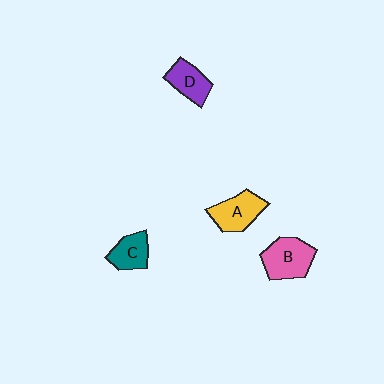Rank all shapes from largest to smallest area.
From largest to smallest: B (pink), A (yellow), D (purple), C (teal).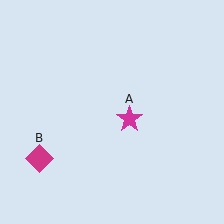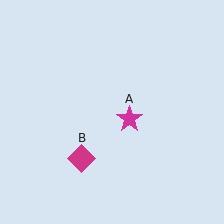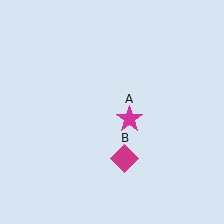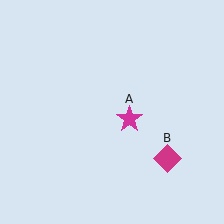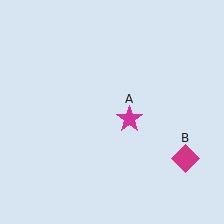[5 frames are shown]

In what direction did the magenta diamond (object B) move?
The magenta diamond (object B) moved right.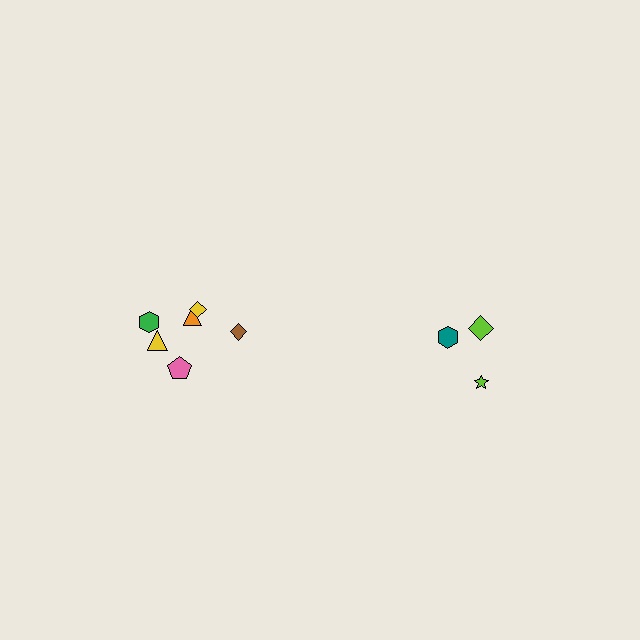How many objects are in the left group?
There are 6 objects.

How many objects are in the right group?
There are 3 objects.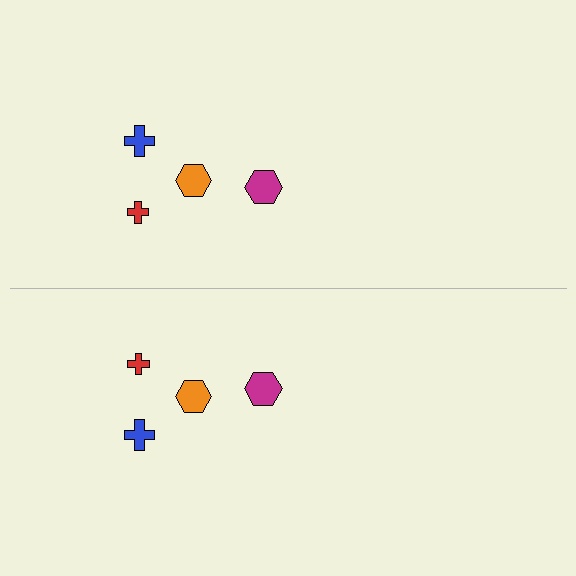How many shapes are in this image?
There are 8 shapes in this image.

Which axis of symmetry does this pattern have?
The pattern has a horizontal axis of symmetry running through the center of the image.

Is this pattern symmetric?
Yes, this pattern has bilateral (reflection) symmetry.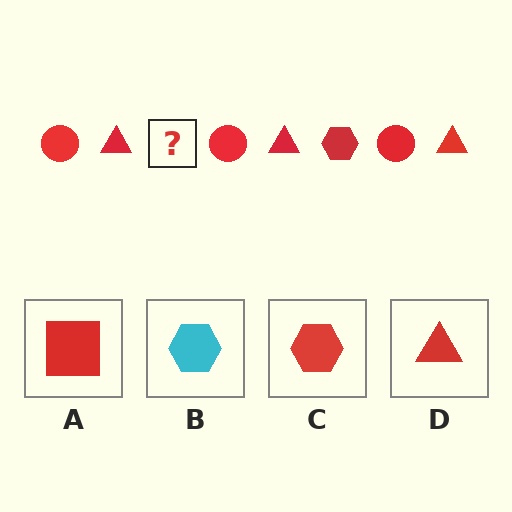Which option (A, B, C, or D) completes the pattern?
C.